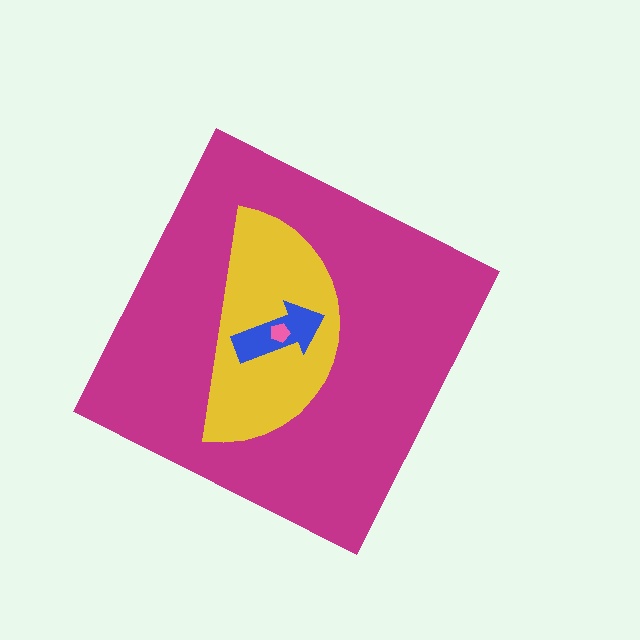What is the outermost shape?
The magenta diamond.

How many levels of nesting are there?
4.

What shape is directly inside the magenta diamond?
The yellow semicircle.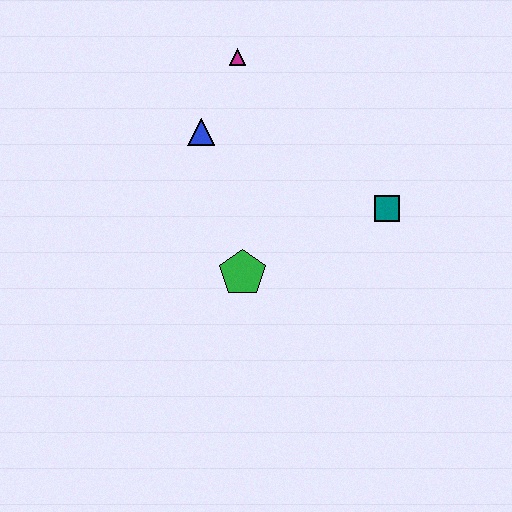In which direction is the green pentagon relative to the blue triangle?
The green pentagon is below the blue triangle.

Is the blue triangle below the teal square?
No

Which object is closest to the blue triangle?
The magenta triangle is closest to the blue triangle.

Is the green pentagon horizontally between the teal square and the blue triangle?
Yes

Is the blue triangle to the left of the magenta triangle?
Yes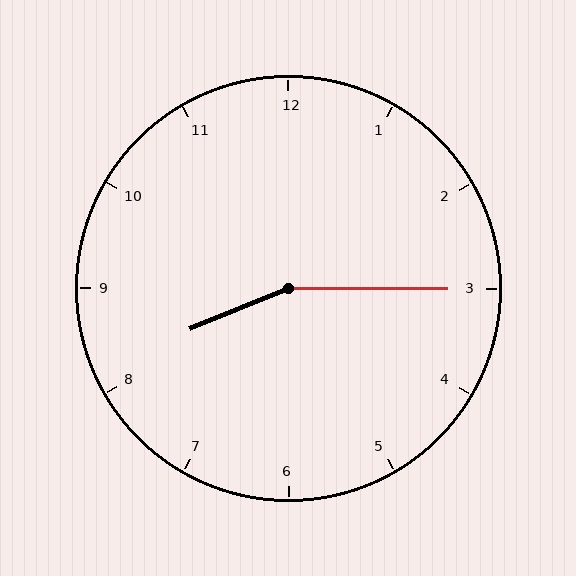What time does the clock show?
8:15.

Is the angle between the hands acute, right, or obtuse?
It is obtuse.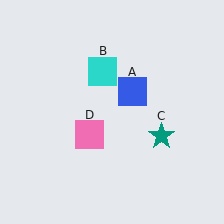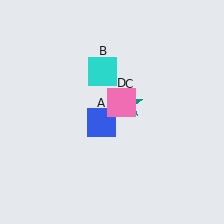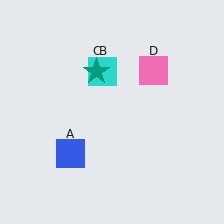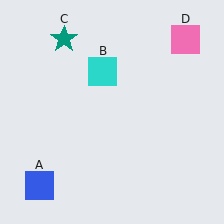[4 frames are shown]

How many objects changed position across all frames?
3 objects changed position: blue square (object A), teal star (object C), pink square (object D).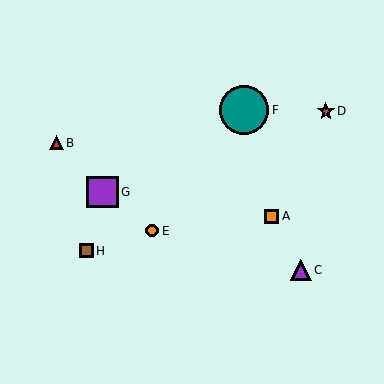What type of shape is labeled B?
Shape B is a red triangle.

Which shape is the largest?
The teal circle (labeled F) is the largest.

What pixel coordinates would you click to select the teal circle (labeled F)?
Click at (244, 110) to select the teal circle F.